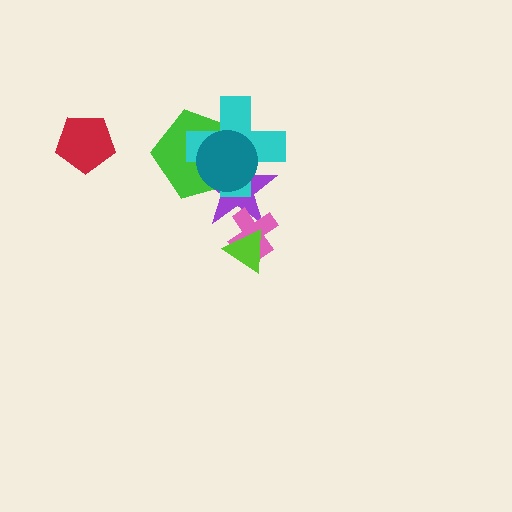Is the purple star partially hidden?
Yes, it is partially covered by another shape.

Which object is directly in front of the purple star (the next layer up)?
The pink cross is directly in front of the purple star.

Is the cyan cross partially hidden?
Yes, it is partially covered by another shape.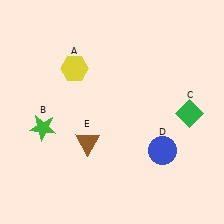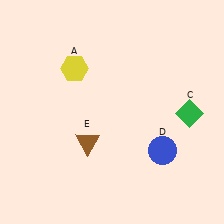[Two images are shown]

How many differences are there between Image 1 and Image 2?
There is 1 difference between the two images.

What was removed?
The green star (B) was removed in Image 2.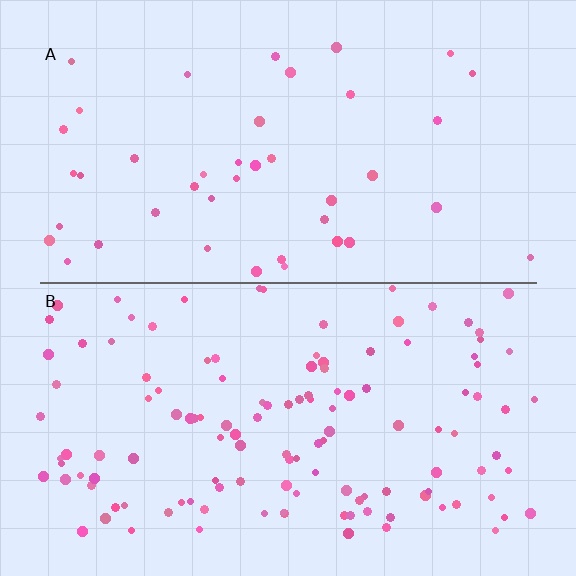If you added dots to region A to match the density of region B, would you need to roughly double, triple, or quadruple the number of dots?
Approximately triple.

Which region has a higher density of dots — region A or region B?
B (the bottom).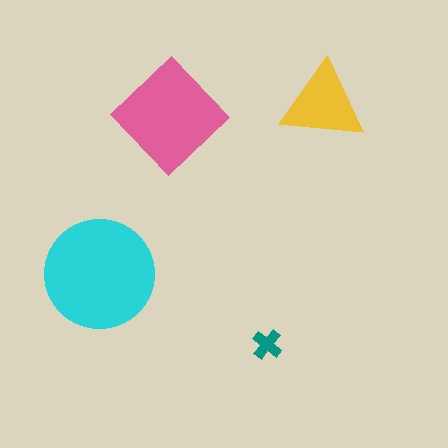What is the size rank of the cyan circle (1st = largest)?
1st.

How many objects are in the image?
There are 4 objects in the image.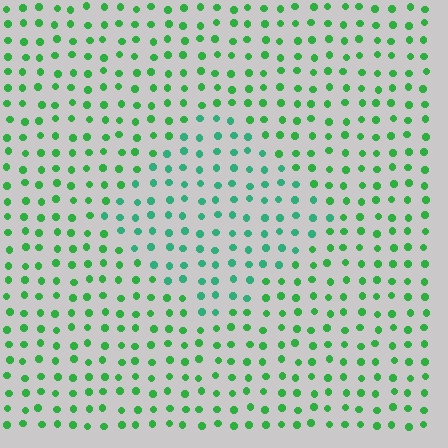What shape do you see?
I see a diamond.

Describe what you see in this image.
The image is filled with small green elements in a uniform arrangement. A diamond-shaped region is visible where the elements are tinted to a slightly different hue, forming a subtle color boundary.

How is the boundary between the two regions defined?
The boundary is defined purely by a slight shift in hue (about 28 degrees). Spacing, size, and orientation are identical on both sides.